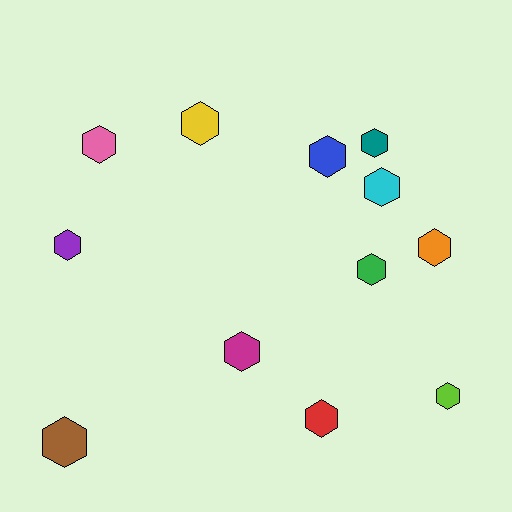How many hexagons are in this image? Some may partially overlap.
There are 12 hexagons.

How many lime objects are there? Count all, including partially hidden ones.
There is 1 lime object.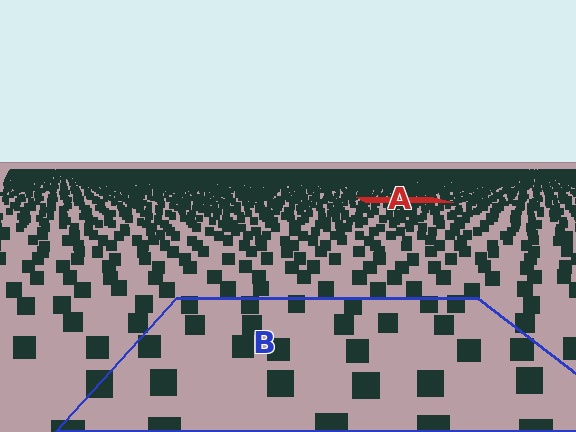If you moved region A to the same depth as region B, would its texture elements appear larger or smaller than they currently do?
They would appear larger. At a closer depth, the same texture elements are projected at a bigger on-screen size.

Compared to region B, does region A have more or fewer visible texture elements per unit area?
Region A has more texture elements per unit area — they are packed more densely because it is farther away.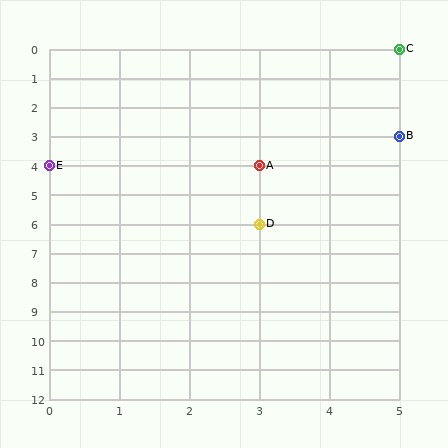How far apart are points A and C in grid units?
Points A and C are 2 columns and 4 rows apart (about 4.5 grid units diagonally).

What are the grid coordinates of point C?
Point C is at grid coordinates (5, 0).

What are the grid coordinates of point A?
Point A is at grid coordinates (3, 4).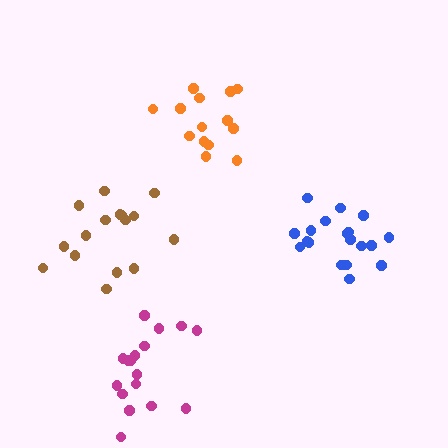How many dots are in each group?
Group 1: 19 dots, Group 2: 17 dots, Group 3: 16 dots, Group 4: 14 dots (66 total).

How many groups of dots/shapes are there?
There are 4 groups.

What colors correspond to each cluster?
The clusters are colored: blue, magenta, brown, orange.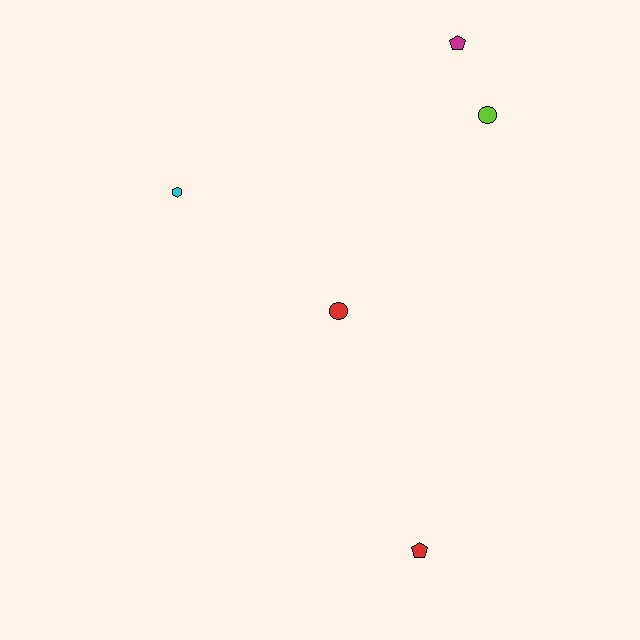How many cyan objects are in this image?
There is 1 cyan object.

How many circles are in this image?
There are 2 circles.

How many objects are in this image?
There are 5 objects.